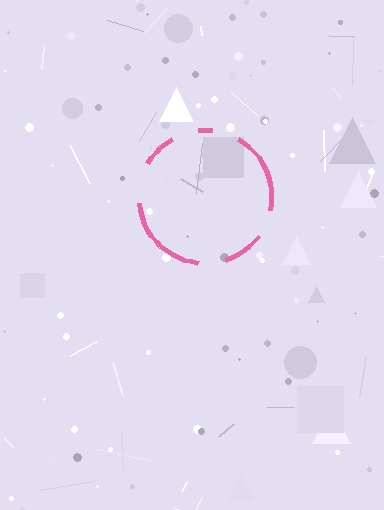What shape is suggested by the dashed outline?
The dashed outline suggests a circle.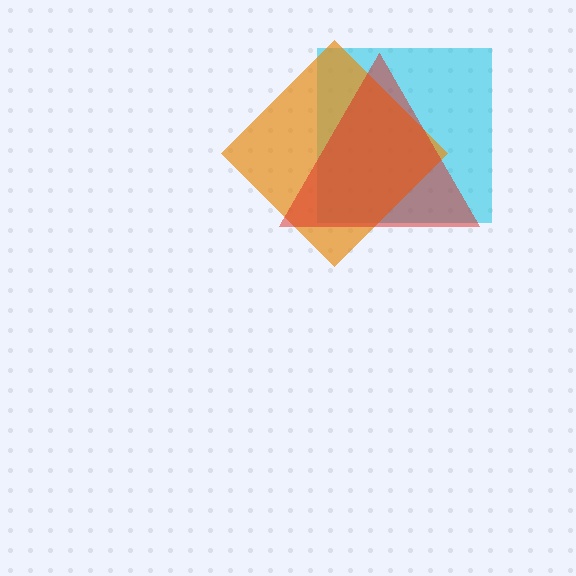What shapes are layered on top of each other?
The layered shapes are: a cyan square, an orange diamond, a red triangle.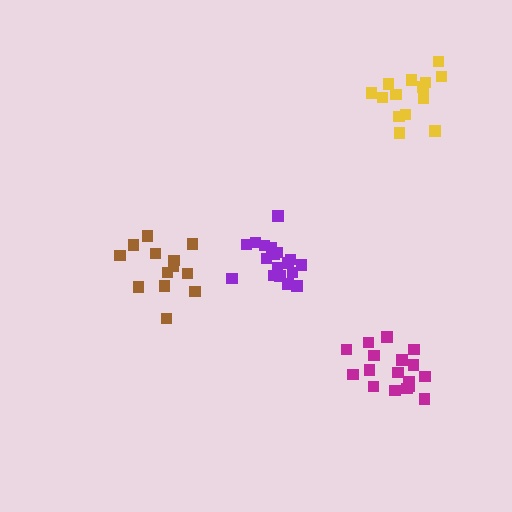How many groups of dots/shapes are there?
There are 4 groups.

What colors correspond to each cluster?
The clusters are colored: purple, brown, yellow, magenta.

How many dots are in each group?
Group 1: 18 dots, Group 2: 13 dots, Group 3: 14 dots, Group 4: 17 dots (62 total).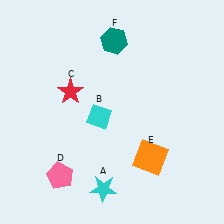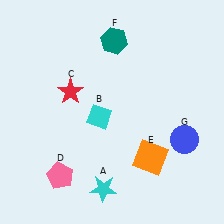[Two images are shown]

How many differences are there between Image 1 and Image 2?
There is 1 difference between the two images.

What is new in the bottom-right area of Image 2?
A blue circle (G) was added in the bottom-right area of Image 2.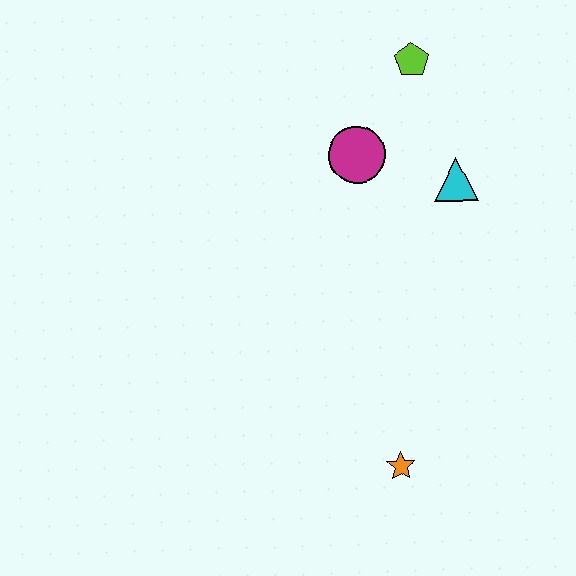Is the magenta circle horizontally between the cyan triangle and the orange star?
No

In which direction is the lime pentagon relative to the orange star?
The lime pentagon is above the orange star.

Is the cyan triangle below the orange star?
No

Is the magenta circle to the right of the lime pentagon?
No